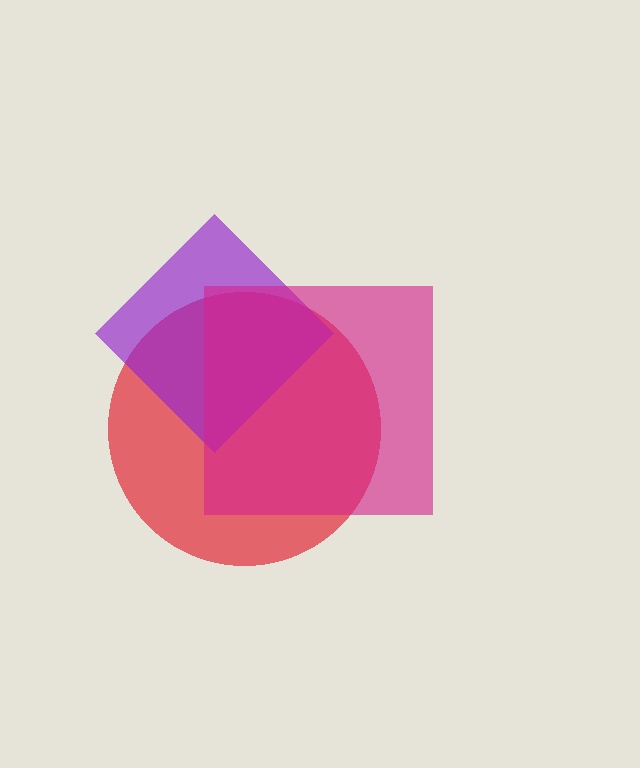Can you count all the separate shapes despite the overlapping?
Yes, there are 3 separate shapes.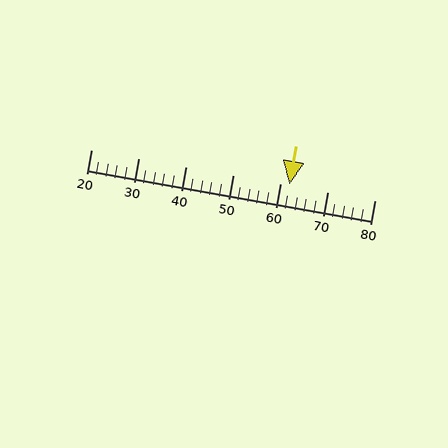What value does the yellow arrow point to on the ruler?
The yellow arrow points to approximately 62.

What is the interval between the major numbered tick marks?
The major tick marks are spaced 10 units apart.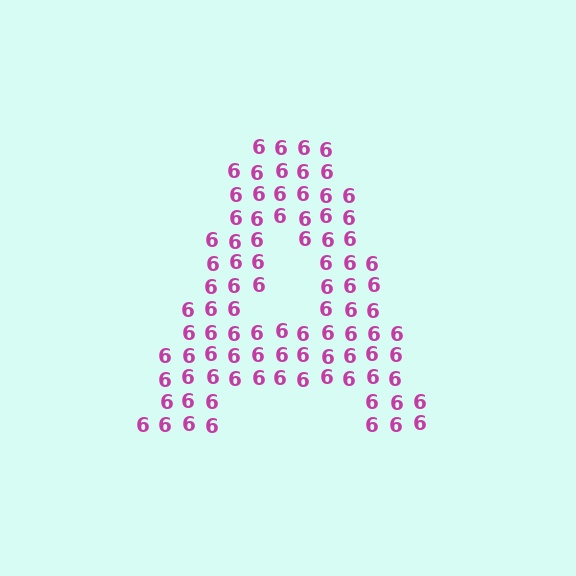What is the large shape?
The large shape is the letter A.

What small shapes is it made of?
It is made of small digit 6's.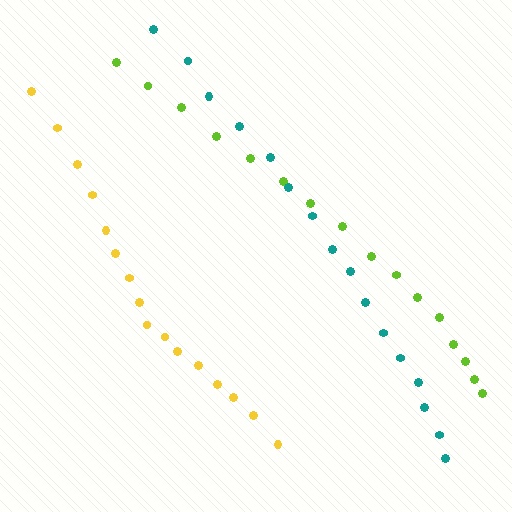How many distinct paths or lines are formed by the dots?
There are 3 distinct paths.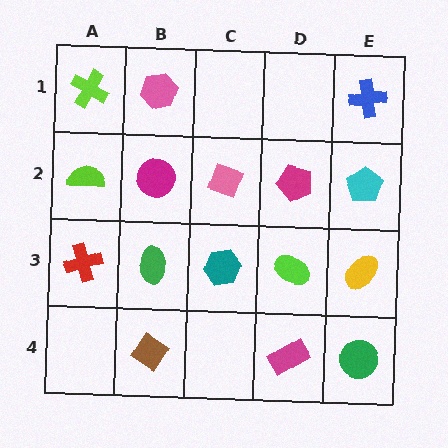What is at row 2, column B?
A magenta circle.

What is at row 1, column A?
A lime cross.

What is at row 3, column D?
A lime ellipse.